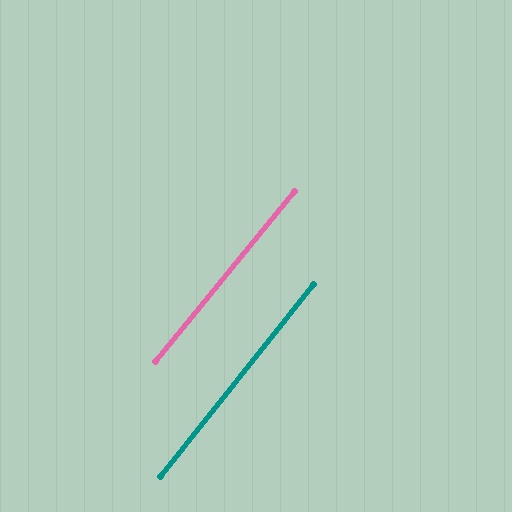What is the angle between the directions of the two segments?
Approximately 1 degree.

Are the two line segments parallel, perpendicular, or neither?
Parallel — their directions differ by only 0.7°.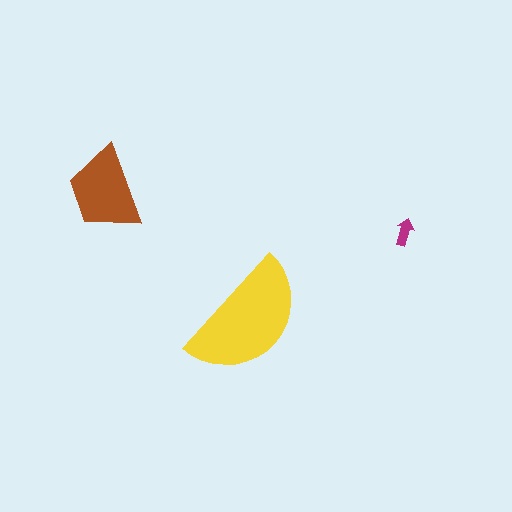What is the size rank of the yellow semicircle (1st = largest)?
1st.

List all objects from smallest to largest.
The magenta arrow, the brown trapezoid, the yellow semicircle.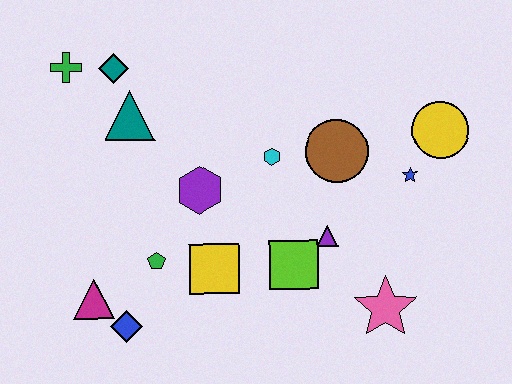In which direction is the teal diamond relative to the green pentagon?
The teal diamond is above the green pentagon.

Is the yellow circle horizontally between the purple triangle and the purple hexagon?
No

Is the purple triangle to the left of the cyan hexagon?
No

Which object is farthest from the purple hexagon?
The yellow circle is farthest from the purple hexagon.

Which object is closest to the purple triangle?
The lime square is closest to the purple triangle.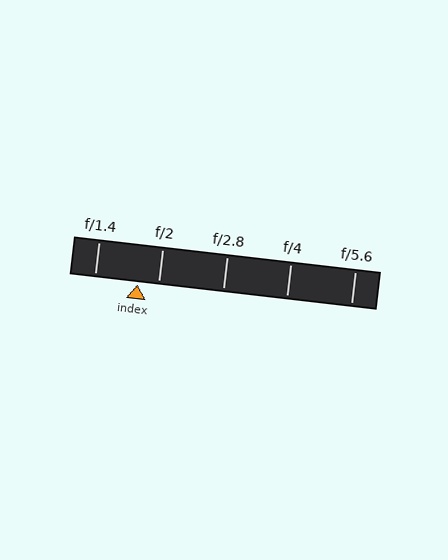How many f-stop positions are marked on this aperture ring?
There are 5 f-stop positions marked.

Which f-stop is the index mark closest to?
The index mark is closest to f/2.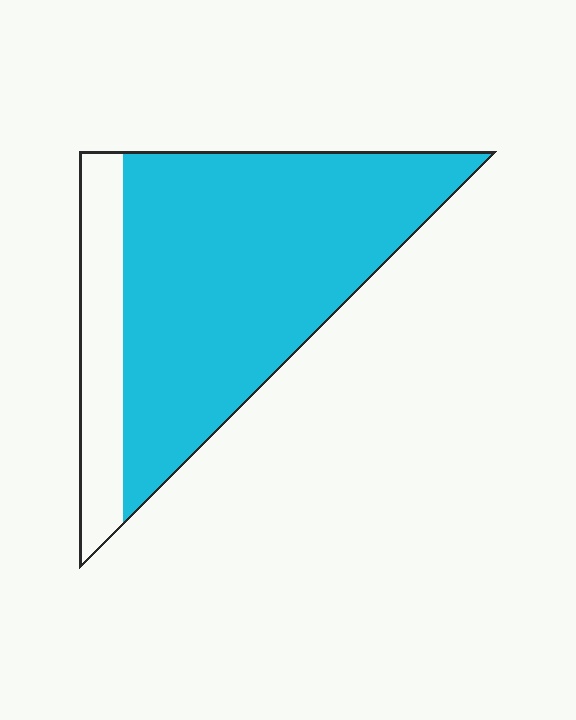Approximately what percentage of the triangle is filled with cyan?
Approximately 80%.